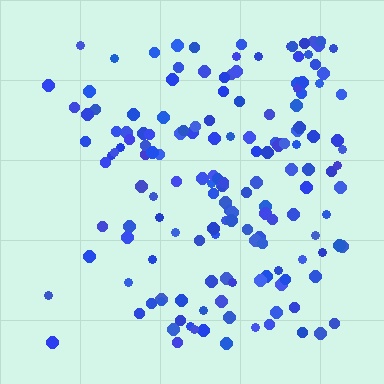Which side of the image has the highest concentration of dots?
The right.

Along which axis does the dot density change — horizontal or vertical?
Horizontal.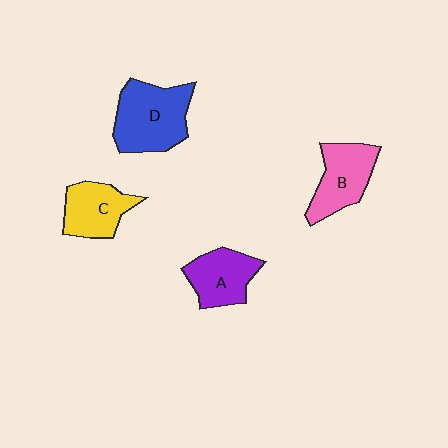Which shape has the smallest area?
Shape C (yellow).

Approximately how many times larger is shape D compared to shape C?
Approximately 1.5 times.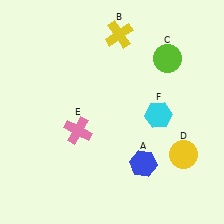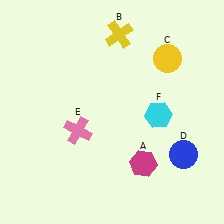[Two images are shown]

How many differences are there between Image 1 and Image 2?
There are 3 differences between the two images.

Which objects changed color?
A changed from blue to magenta. C changed from lime to yellow. D changed from yellow to blue.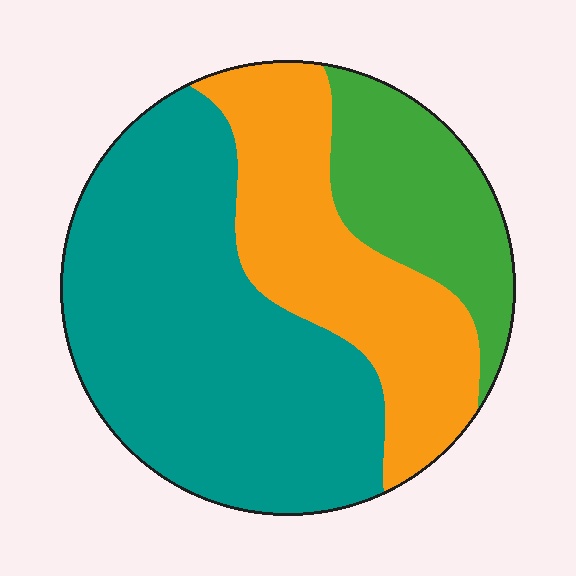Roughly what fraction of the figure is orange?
Orange covers about 30% of the figure.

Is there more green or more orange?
Orange.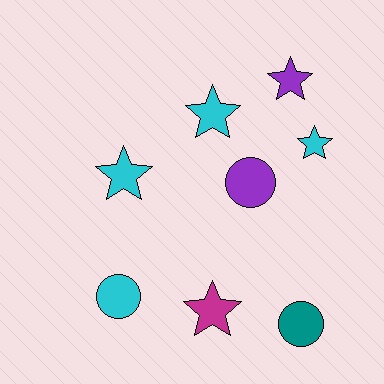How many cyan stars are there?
There are 3 cyan stars.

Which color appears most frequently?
Cyan, with 4 objects.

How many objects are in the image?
There are 8 objects.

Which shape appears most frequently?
Star, with 5 objects.